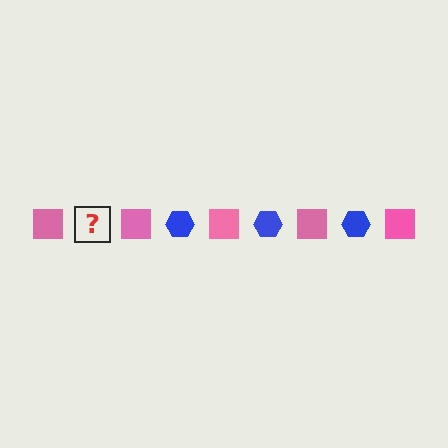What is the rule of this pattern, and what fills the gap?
The rule is that the pattern alternates between pink square and blue hexagon. The gap should be filled with a blue hexagon.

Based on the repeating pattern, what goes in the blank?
The blank should be a blue hexagon.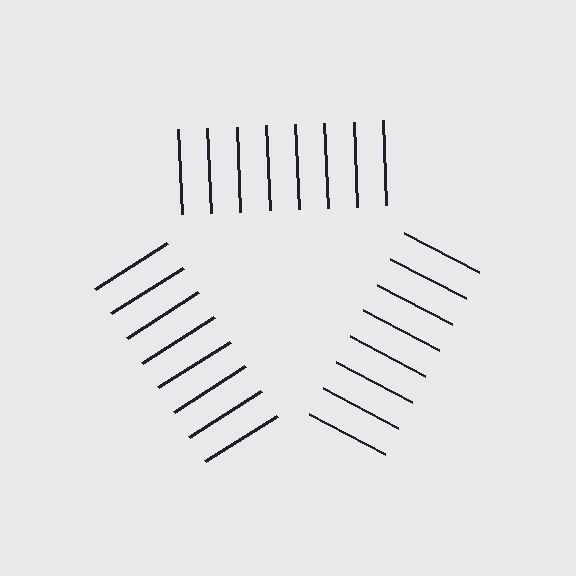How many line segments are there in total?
24 — 8 along each of the 3 edges.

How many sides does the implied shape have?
3 sides — the line-ends trace a triangle.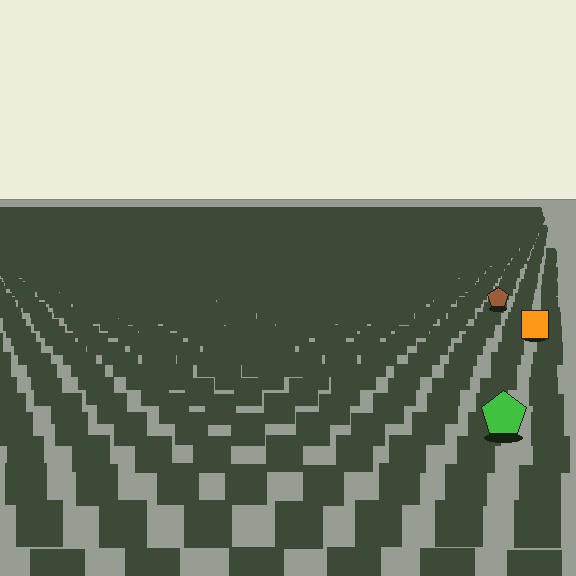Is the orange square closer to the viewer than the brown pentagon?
Yes. The orange square is closer — you can tell from the texture gradient: the ground texture is coarser near it.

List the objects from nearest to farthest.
From nearest to farthest: the green pentagon, the orange square, the brown pentagon.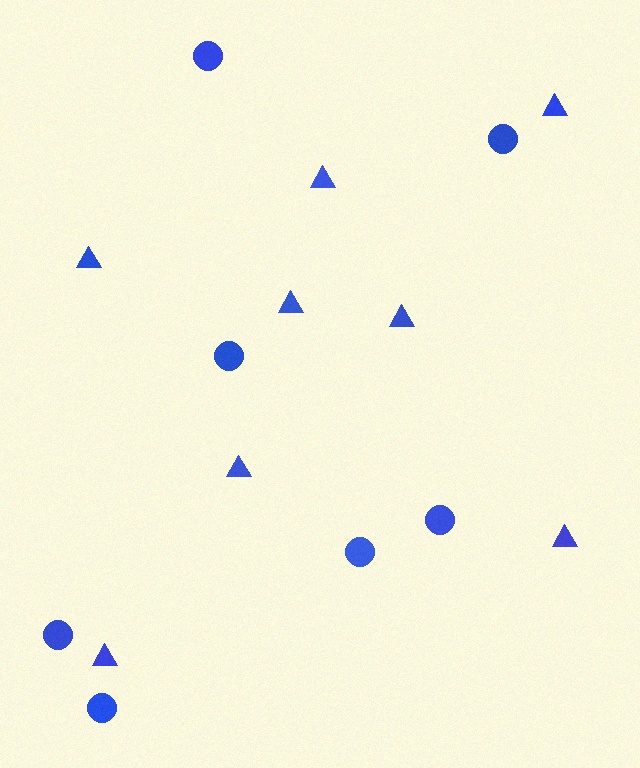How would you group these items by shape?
There are 2 groups: one group of triangles (8) and one group of circles (7).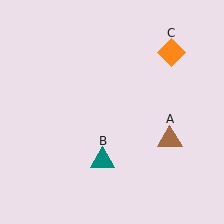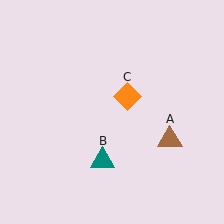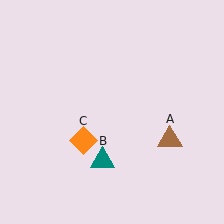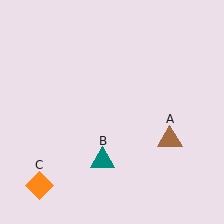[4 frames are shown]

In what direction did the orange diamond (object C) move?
The orange diamond (object C) moved down and to the left.